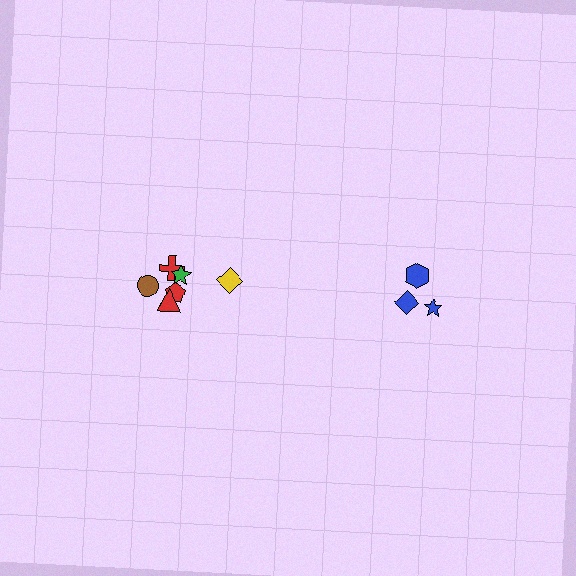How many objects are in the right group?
There are 3 objects.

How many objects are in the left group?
There are 6 objects.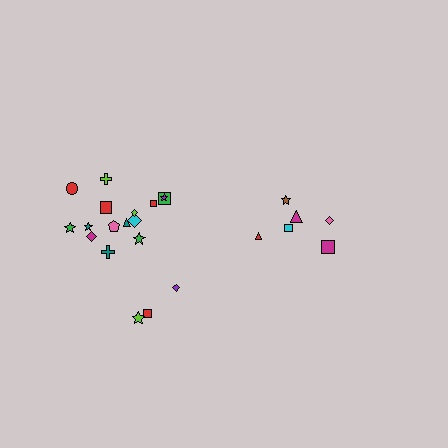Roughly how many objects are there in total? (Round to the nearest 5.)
Roughly 25 objects in total.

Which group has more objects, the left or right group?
The left group.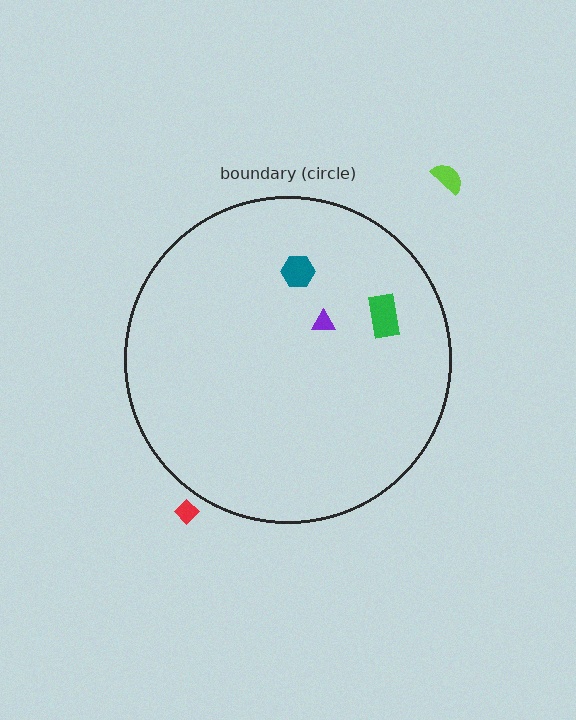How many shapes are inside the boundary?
3 inside, 2 outside.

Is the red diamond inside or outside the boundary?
Outside.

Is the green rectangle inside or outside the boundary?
Inside.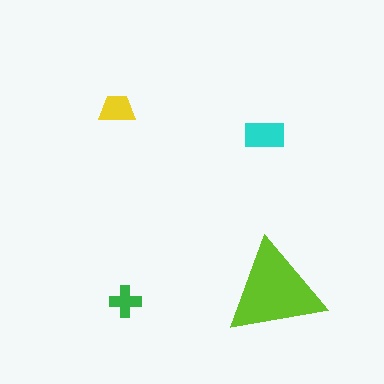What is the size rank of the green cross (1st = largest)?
4th.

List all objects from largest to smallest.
The lime triangle, the cyan rectangle, the yellow trapezoid, the green cross.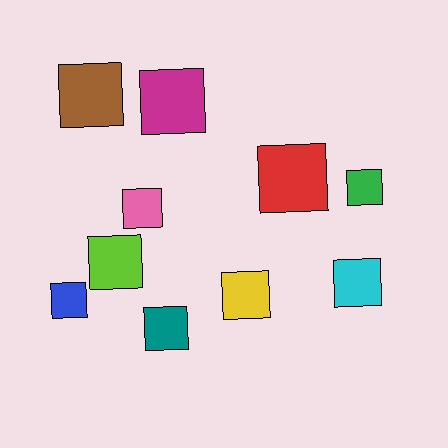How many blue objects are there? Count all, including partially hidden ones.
There is 1 blue object.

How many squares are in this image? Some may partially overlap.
There are 10 squares.